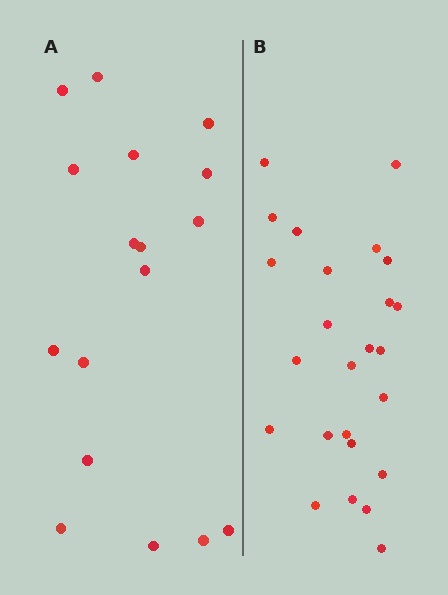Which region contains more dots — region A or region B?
Region B (the right region) has more dots.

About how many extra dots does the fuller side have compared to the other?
Region B has roughly 8 or so more dots than region A.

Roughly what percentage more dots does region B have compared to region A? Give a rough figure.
About 45% more.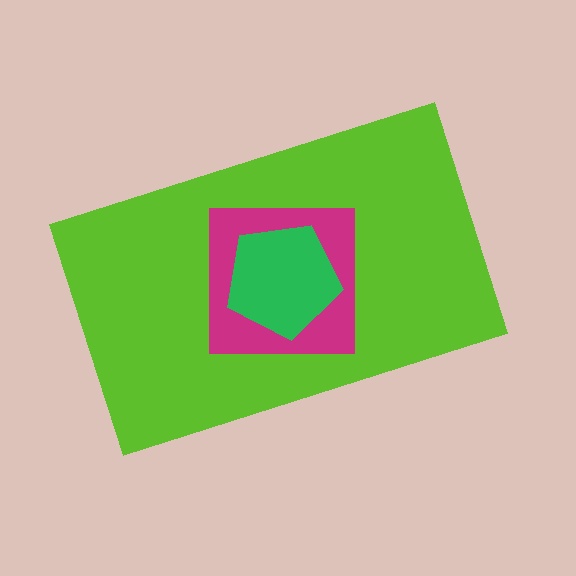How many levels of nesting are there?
3.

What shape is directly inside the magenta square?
The green pentagon.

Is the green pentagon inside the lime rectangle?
Yes.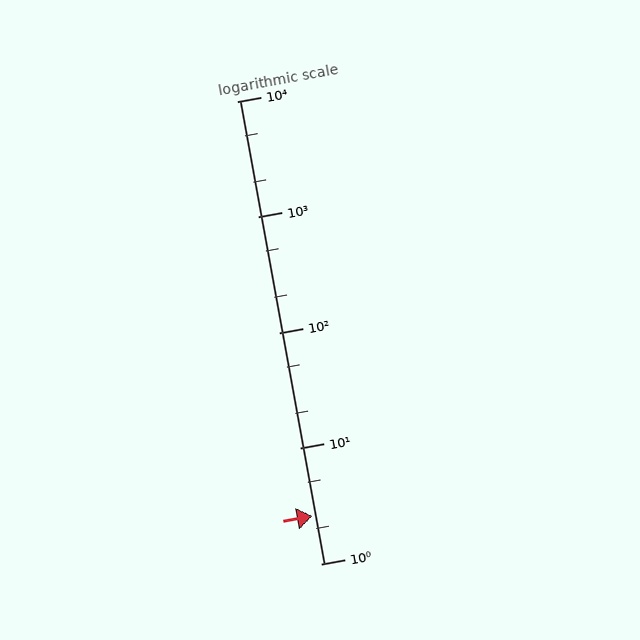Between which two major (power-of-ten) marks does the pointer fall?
The pointer is between 1 and 10.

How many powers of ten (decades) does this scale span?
The scale spans 4 decades, from 1 to 10000.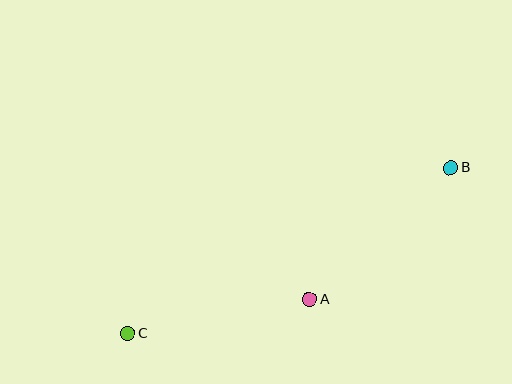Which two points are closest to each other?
Points A and C are closest to each other.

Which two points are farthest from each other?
Points B and C are farthest from each other.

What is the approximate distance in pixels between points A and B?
The distance between A and B is approximately 193 pixels.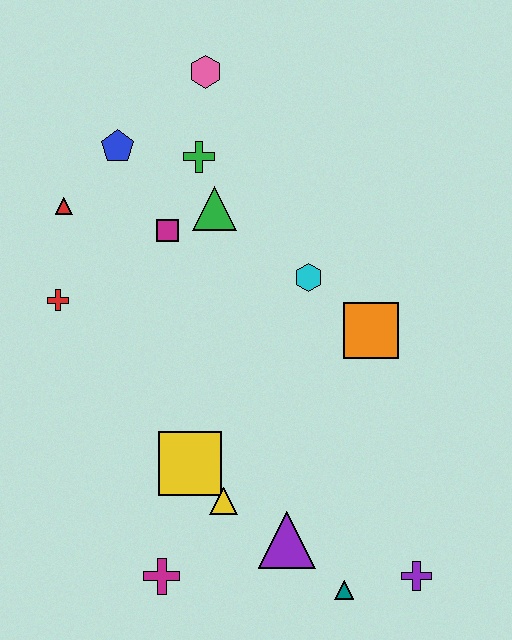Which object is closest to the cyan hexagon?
The orange square is closest to the cyan hexagon.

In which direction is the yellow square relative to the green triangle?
The yellow square is below the green triangle.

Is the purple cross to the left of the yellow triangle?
No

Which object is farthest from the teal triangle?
The pink hexagon is farthest from the teal triangle.